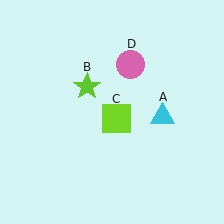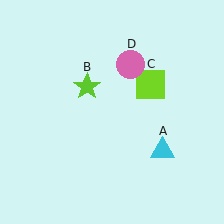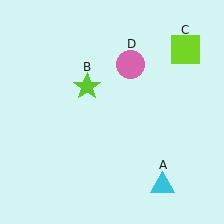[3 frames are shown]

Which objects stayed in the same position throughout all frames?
Lime star (object B) and pink circle (object D) remained stationary.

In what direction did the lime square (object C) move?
The lime square (object C) moved up and to the right.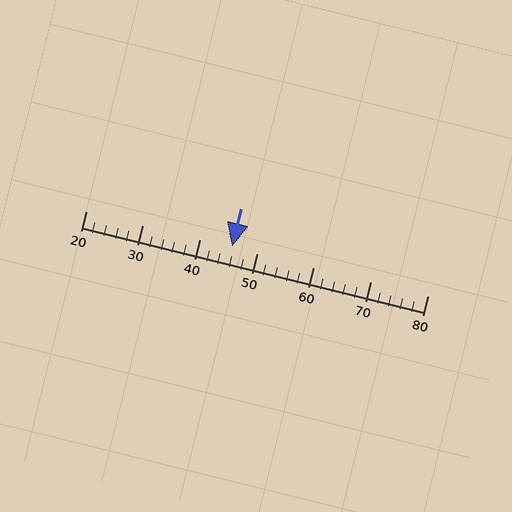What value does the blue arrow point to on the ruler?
The blue arrow points to approximately 46.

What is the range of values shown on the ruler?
The ruler shows values from 20 to 80.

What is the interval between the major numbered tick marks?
The major tick marks are spaced 10 units apart.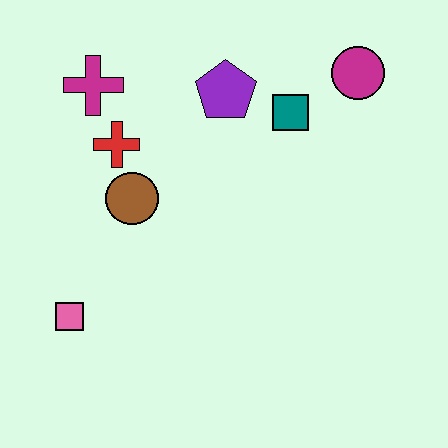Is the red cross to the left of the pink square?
No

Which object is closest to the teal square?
The purple pentagon is closest to the teal square.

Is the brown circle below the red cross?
Yes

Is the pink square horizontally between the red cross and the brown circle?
No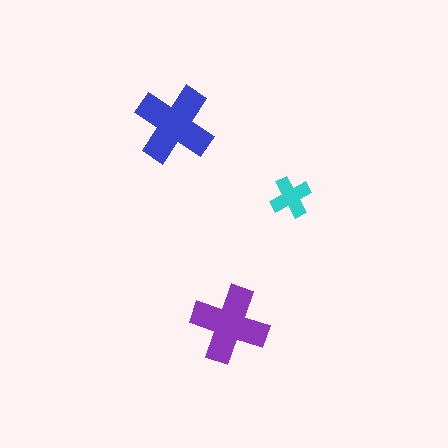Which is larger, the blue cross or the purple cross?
The blue one.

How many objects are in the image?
There are 3 objects in the image.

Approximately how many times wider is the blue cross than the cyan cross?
About 2 times wider.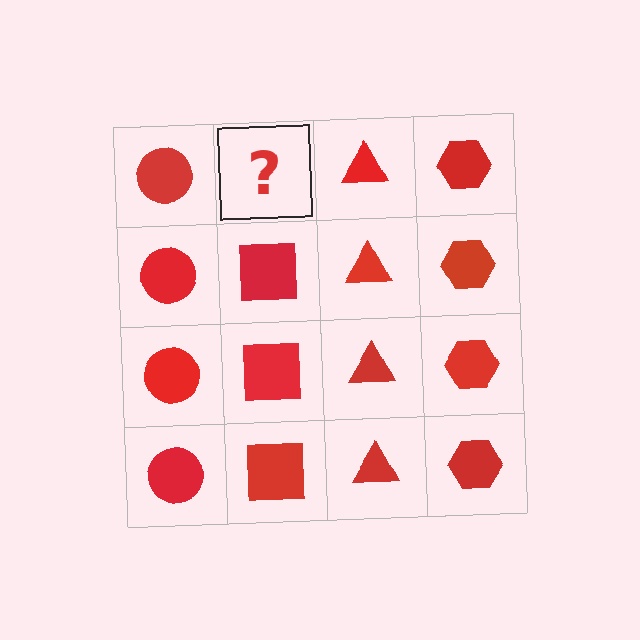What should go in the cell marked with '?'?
The missing cell should contain a red square.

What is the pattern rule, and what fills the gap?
The rule is that each column has a consistent shape. The gap should be filled with a red square.